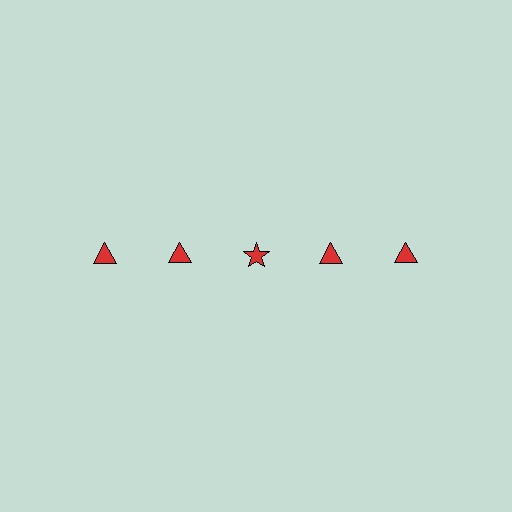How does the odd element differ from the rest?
It has a different shape: star instead of triangle.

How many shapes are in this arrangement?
There are 5 shapes arranged in a grid pattern.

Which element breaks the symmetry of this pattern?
The red star in the top row, center column breaks the symmetry. All other shapes are red triangles.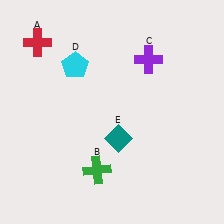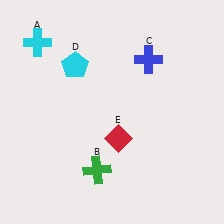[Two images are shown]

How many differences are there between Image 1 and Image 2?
There are 3 differences between the two images.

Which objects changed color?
A changed from red to cyan. C changed from purple to blue. E changed from teal to red.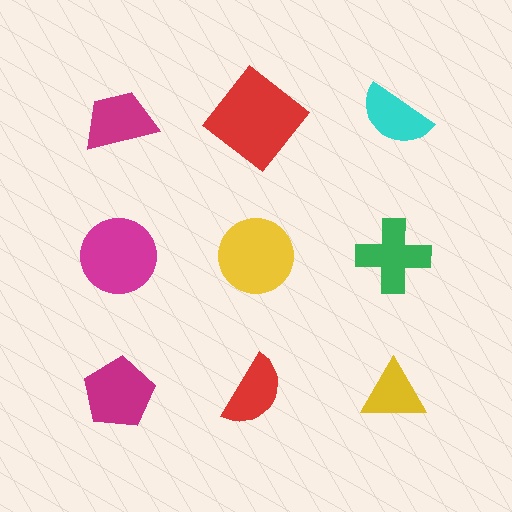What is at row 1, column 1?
A magenta trapezoid.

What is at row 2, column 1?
A magenta circle.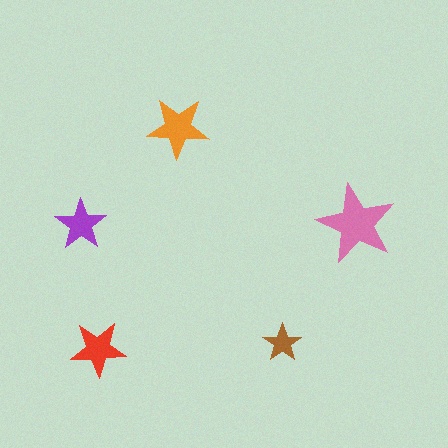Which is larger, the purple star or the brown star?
The purple one.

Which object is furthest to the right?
The pink star is rightmost.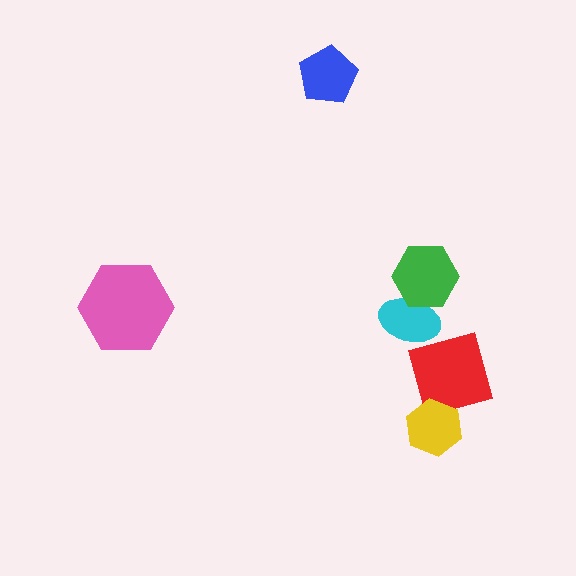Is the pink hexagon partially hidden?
No, no other shape covers it.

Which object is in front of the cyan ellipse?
The green hexagon is in front of the cyan ellipse.